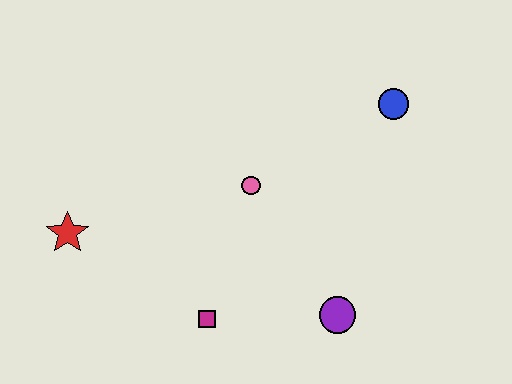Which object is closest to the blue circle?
The pink circle is closest to the blue circle.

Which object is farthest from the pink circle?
The red star is farthest from the pink circle.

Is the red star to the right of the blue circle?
No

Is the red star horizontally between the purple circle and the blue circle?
No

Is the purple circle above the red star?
No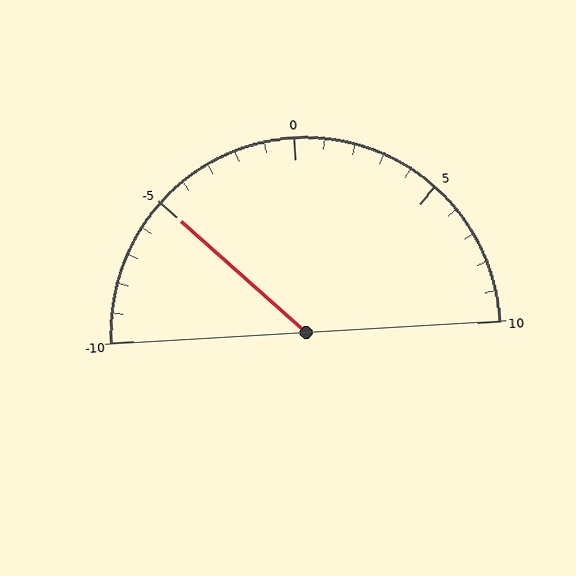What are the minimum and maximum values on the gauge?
The gauge ranges from -10 to 10.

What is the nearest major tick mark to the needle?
The nearest major tick mark is -5.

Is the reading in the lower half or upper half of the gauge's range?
The reading is in the lower half of the range (-10 to 10).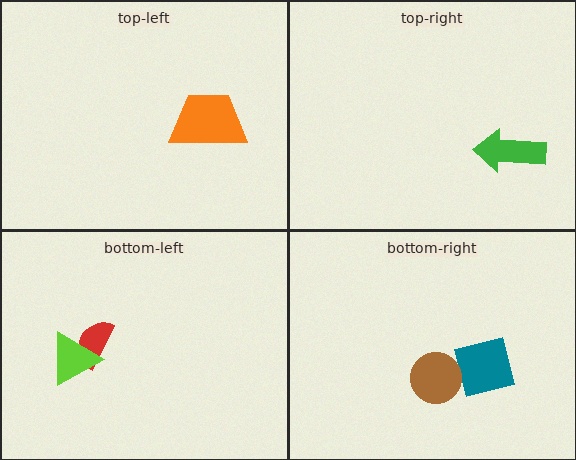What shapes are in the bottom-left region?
The red semicircle, the lime triangle.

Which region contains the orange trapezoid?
The top-left region.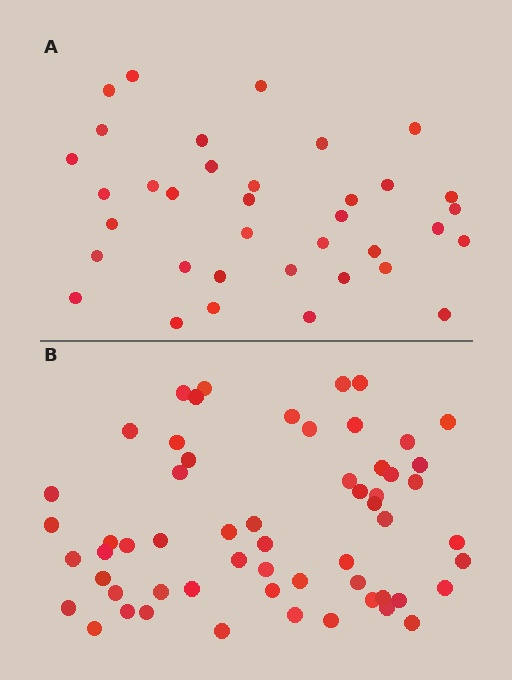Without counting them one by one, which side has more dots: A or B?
Region B (the bottom region) has more dots.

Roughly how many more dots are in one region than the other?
Region B has approximately 20 more dots than region A.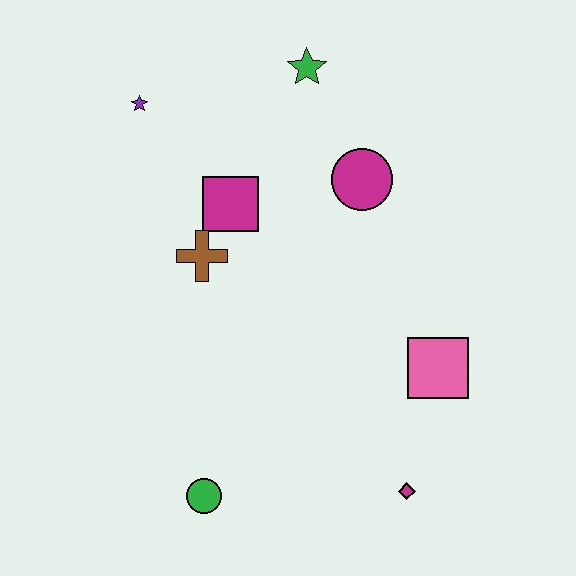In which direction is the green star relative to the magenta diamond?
The green star is above the magenta diamond.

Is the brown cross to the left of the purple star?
No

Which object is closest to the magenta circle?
The green star is closest to the magenta circle.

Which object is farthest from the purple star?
The magenta diamond is farthest from the purple star.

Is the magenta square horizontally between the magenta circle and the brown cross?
Yes